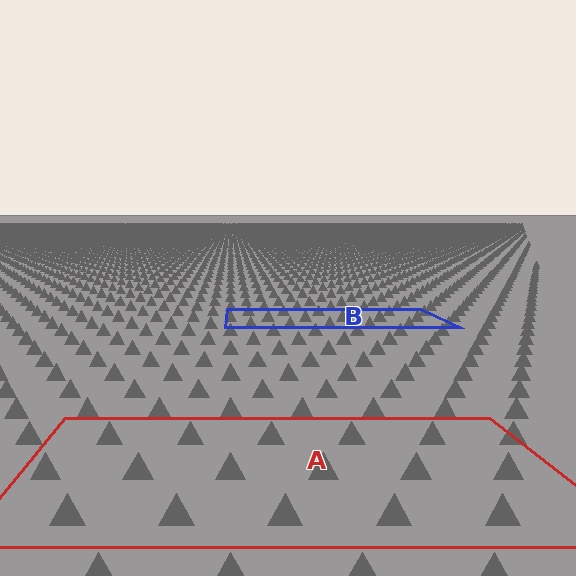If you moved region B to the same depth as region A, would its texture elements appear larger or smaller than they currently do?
They would appear larger. At a closer depth, the same texture elements are projected at a bigger on-screen size.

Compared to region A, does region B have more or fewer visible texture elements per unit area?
Region B has more texture elements per unit area — they are packed more densely because it is farther away.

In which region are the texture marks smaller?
The texture marks are smaller in region B, because it is farther away.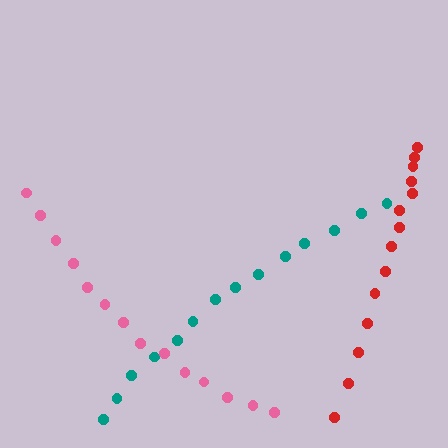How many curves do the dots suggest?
There are 3 distinct paths.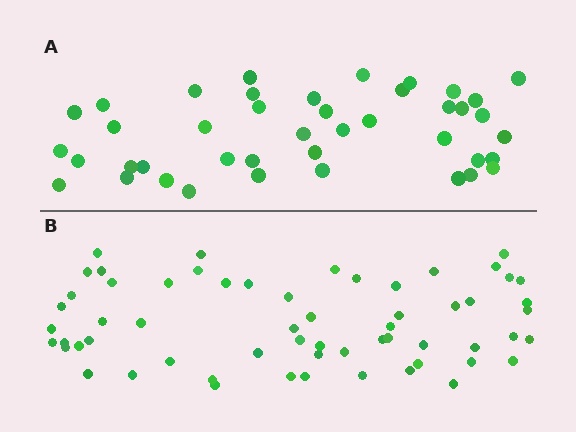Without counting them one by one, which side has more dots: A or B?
Region B (the bottom region) has more dots.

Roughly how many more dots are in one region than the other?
Region B has approximately 20 more dots than region A.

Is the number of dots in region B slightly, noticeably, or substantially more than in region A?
Region B has noticeably more, but not dramatically so. The ratio is roughly 1.4 to 1.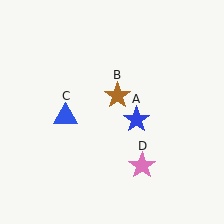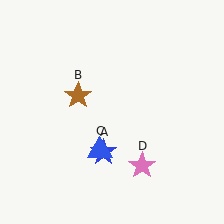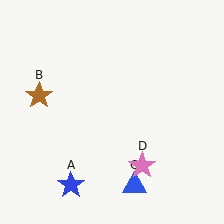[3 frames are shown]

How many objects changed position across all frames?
3 objects changed position: blue star (object A), brown star (object B), blue triangle (object C).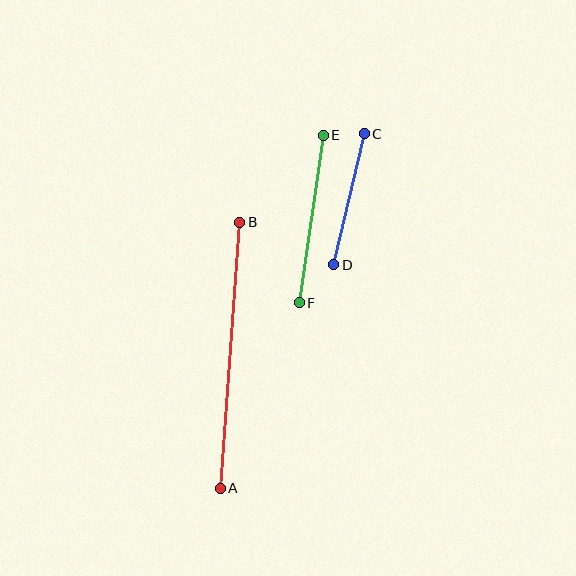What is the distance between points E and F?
The distance is approximately 169 pixels.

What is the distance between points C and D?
The distance is approximately 134 pixels.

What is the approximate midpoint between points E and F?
The midpoint is at approximately (311, 219) pixels.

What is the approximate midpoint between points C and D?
The midpoint is at approximately (349, 199) pixels.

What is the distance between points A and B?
The distance is approximately 267 pixels.